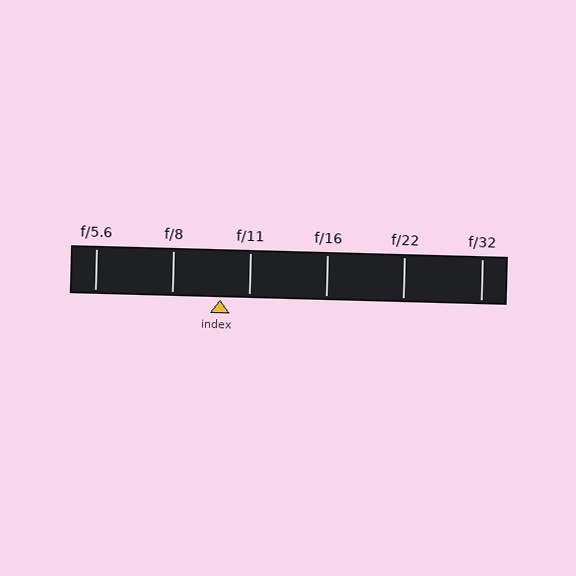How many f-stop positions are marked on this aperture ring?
There are 6 f-stop positions marked.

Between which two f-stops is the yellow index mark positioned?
The index mark is between f/8 and f/11.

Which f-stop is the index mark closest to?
The index mark is closest to f/11.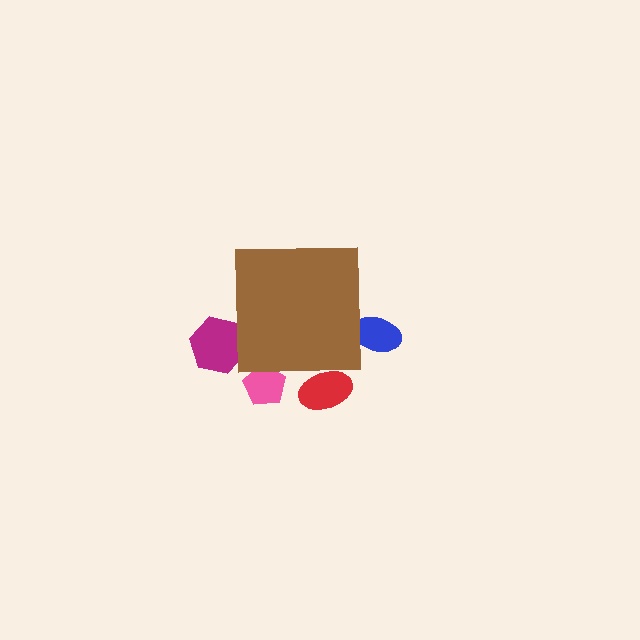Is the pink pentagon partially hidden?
Yes, the pink pentagon is partially hidden behind the brown square.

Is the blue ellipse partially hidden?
Yes, the blue ellipse is partially hidden behind the brown square.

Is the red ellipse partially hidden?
Yes, the red ellipse is partially hidden behind the brown square.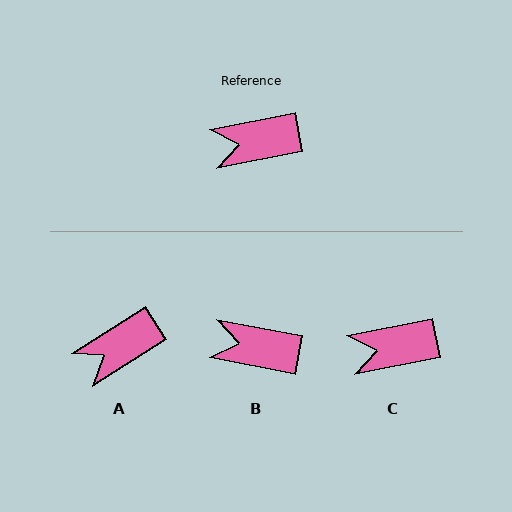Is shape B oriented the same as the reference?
No, it is off by about 22 degrees.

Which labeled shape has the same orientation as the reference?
C.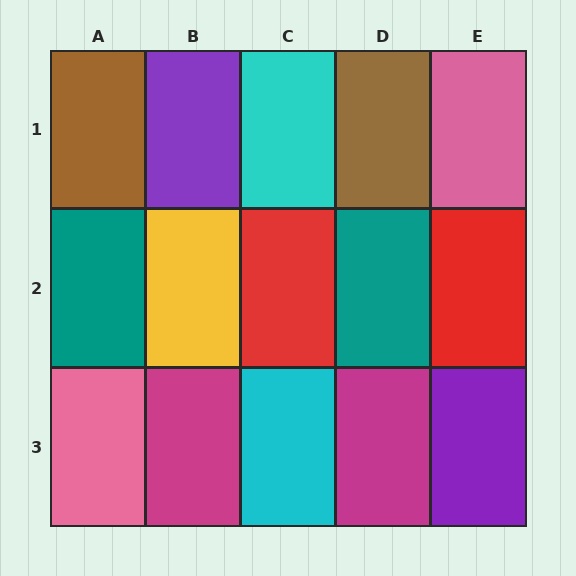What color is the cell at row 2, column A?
Teal.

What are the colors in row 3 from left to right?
Pink, magenta, cyan, magenta, purple.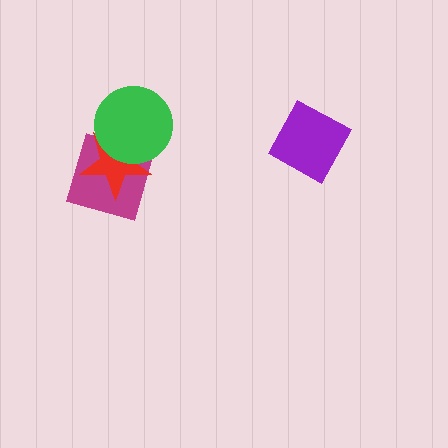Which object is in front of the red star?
The green circle is in front of the red star.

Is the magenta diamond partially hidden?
Yes, it is partially covered by another shape.